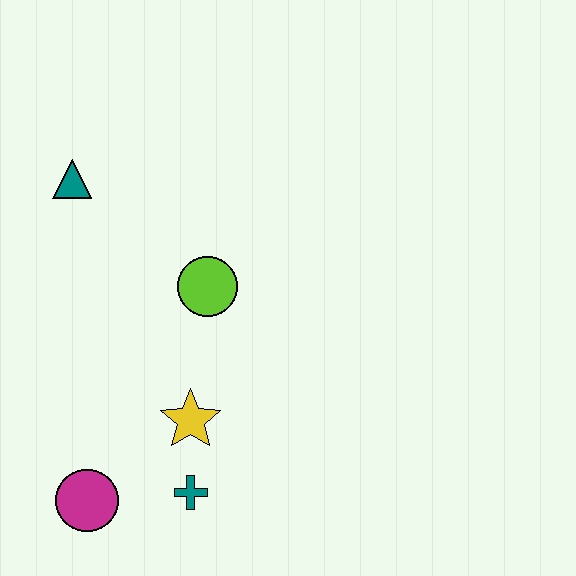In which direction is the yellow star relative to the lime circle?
The yellow star is below the lime circle.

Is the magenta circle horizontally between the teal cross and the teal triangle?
Yes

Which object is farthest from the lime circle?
The magenta circle is farthest from the lime circle.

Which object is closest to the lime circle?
The yellow star is closest to the lime circle.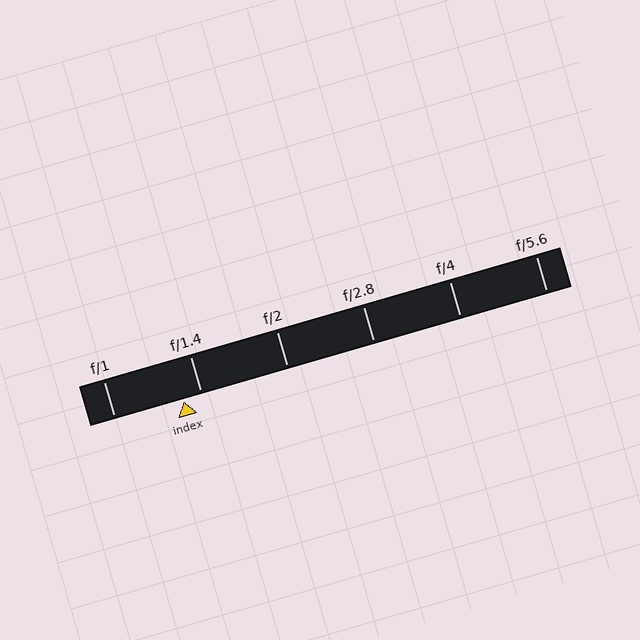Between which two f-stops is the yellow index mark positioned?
The index mark is between f/1 and f/1.4.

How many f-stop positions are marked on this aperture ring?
There are 6 f-stop positions marked.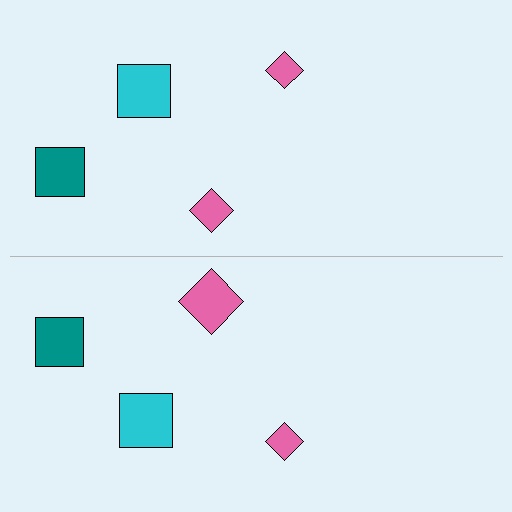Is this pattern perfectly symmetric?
No, the pattern is not perfectly symmetric. The pink diamond on the bottom side has a different size than its mirror counterpart.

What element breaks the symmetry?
The pink diamond on the bottom side has a different size than its mirror counterpart.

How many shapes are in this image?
There are 8 shapes in this image.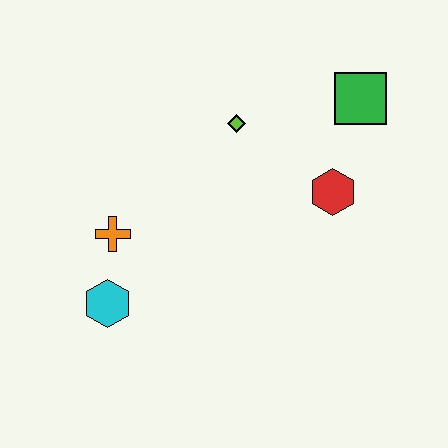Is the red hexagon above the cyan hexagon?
Yes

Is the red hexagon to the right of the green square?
No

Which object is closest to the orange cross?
The cyan hexagon is closest to the orange cross.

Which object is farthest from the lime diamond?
The cyan hexagon is farthest from the lime diamond.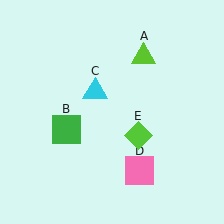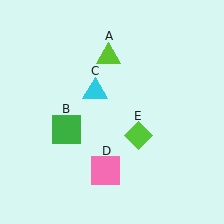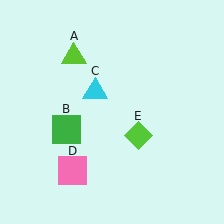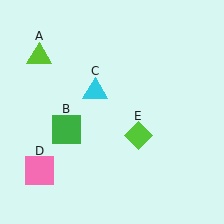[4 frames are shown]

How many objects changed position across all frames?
2 objects changed position: lime triangle (object A), pink square (object D).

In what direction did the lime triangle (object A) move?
The lime triangle (object A) moved left.